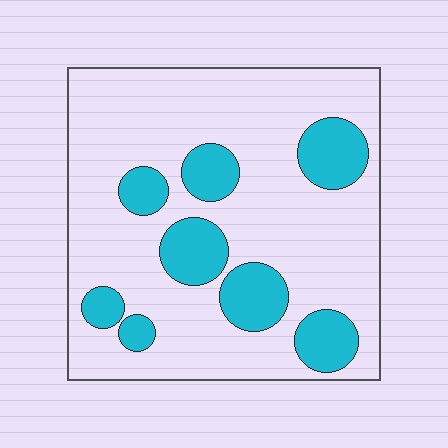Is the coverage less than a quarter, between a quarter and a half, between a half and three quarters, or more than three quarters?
Less than a quarter.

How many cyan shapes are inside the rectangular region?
8.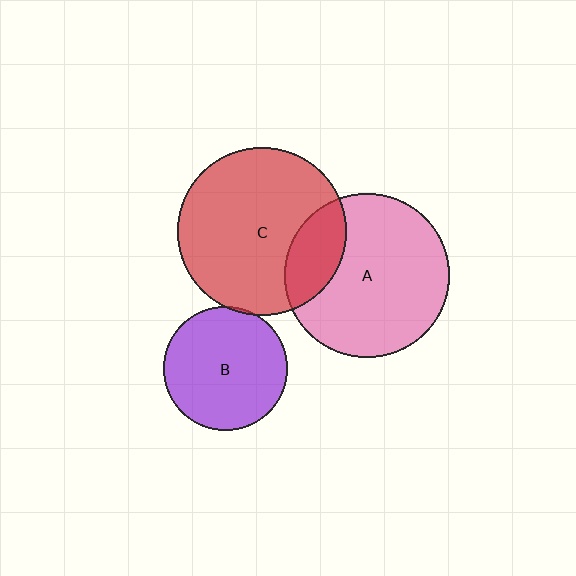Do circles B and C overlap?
Yes.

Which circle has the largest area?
Circle C (red).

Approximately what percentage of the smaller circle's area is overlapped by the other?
Approximately 5%.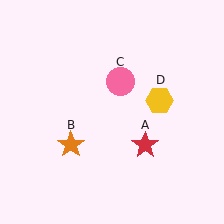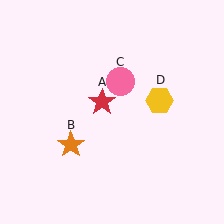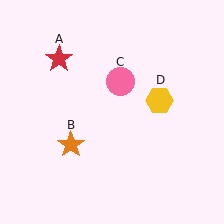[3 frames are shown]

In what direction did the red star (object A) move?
The red star (object A) moved up and to the left.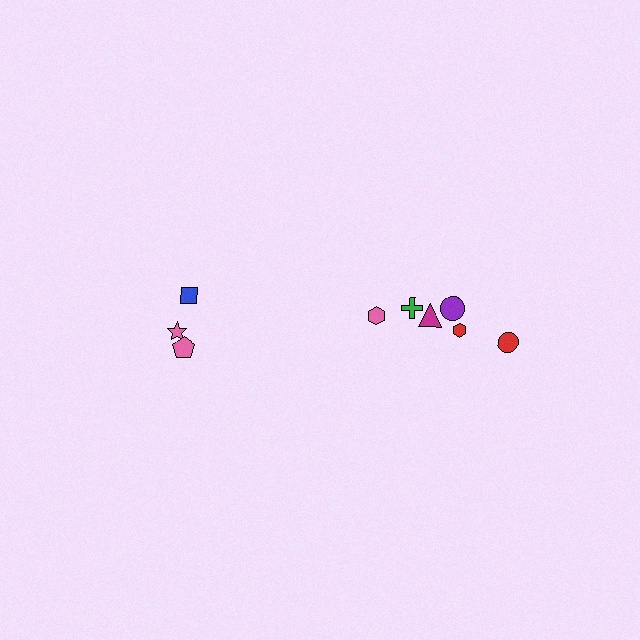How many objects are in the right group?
There are 6 objects.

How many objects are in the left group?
There are 3 objects.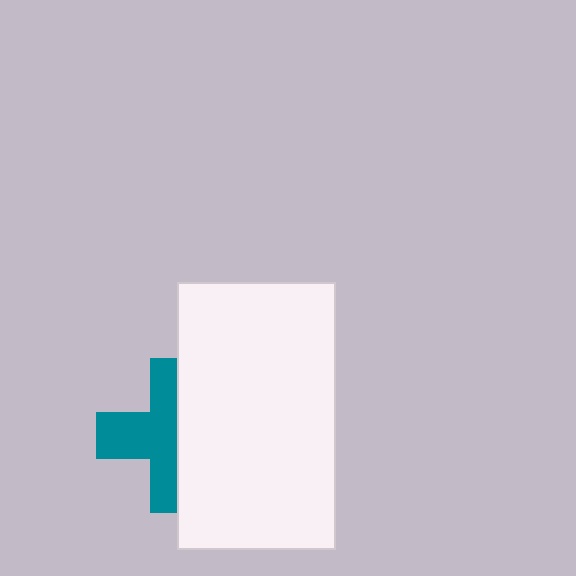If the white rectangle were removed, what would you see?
You would see the complete teal cross.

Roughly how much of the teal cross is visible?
About half of it is visible (roughly 55%).